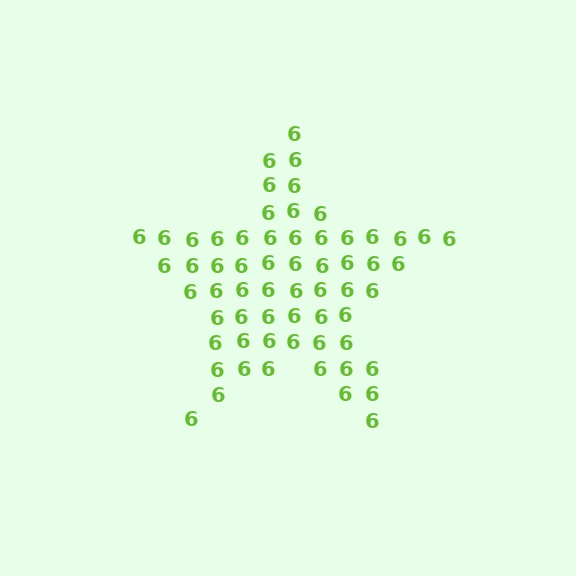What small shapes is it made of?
It is made of small digit 6's.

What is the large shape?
The large shape is a star.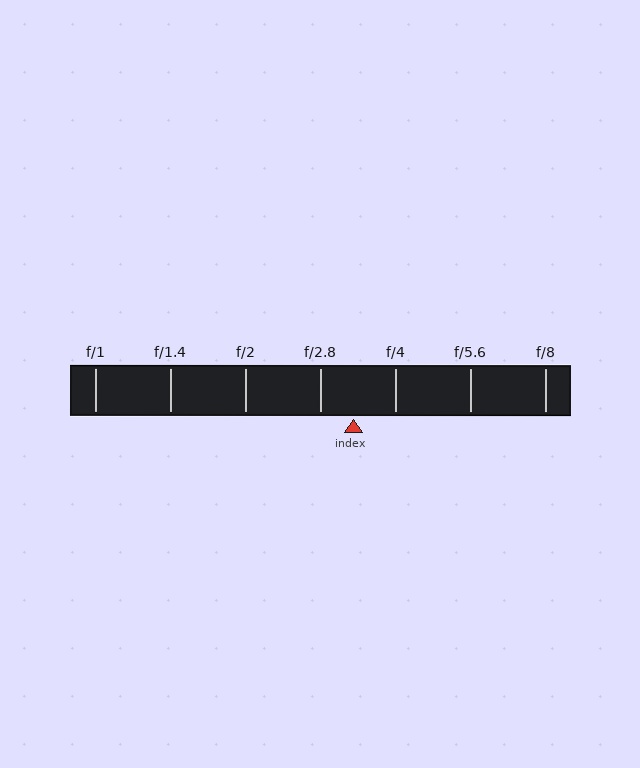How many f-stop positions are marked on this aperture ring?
There are 7 f-stop positions marked.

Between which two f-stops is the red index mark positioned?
The index mark is between f/2.8 and f/4.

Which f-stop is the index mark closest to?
The index mark is closest to f/2.8.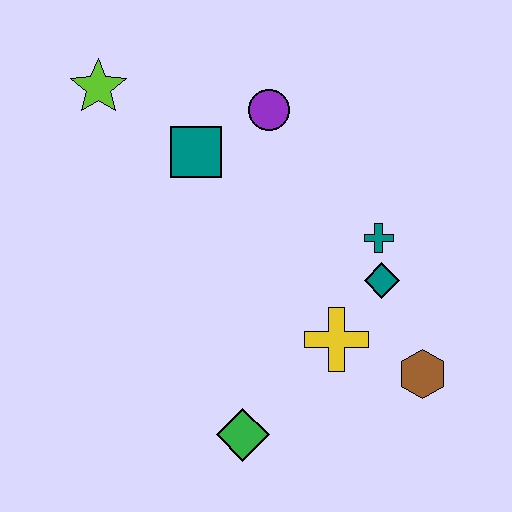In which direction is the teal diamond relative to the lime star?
The teal diamond is to the right of the lime star.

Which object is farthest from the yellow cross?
The lime star is farthest from the yellow cross.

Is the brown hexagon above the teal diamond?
No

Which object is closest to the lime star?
The teal square is closest to the lime star.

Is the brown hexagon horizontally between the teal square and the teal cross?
No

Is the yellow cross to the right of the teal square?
Yes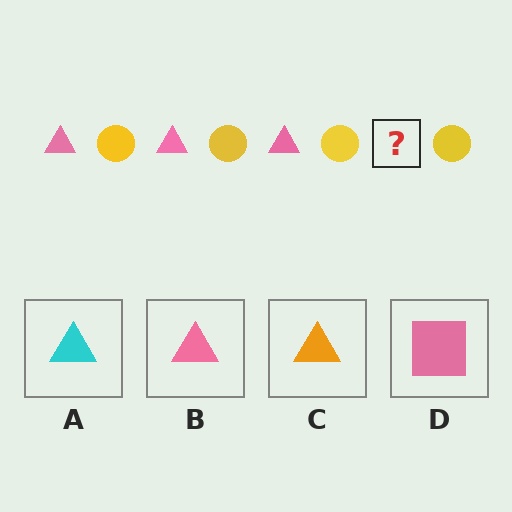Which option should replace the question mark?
Option B.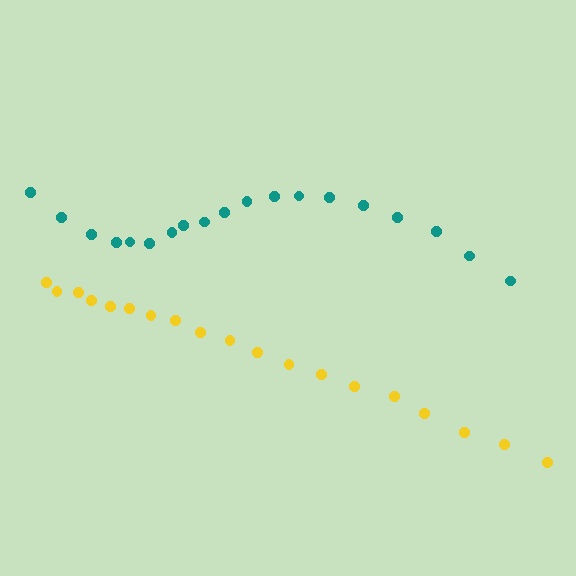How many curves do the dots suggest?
There are 2 distinct paths.